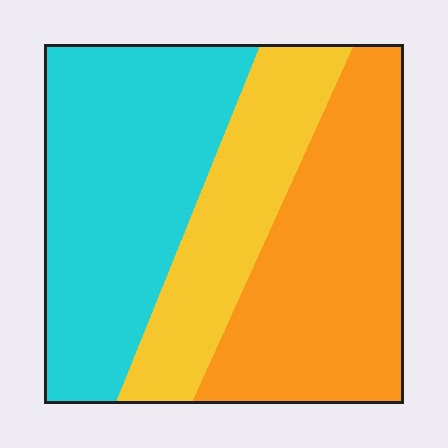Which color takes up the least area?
Yellow, at roughly 25%.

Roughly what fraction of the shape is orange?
Orange covers 36% of the shape.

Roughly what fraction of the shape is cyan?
Cyan covers around 40% of the shape.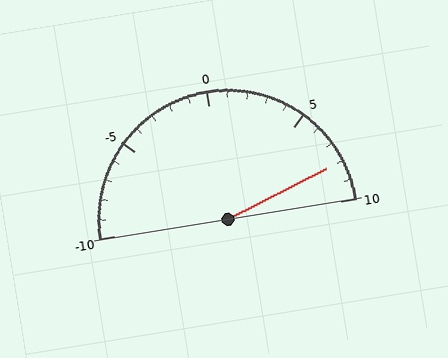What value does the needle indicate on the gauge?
The needle indicates approximately 8.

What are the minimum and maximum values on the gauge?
The gauge ranges from -10 to 10.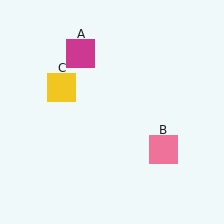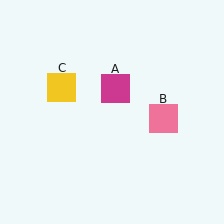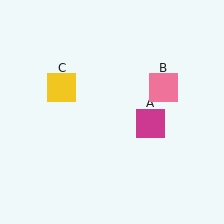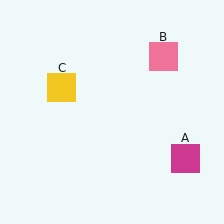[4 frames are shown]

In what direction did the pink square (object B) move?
The pink square (object B) moved up.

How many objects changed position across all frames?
2 objects changed position: magenta square (object A), pink square (object B).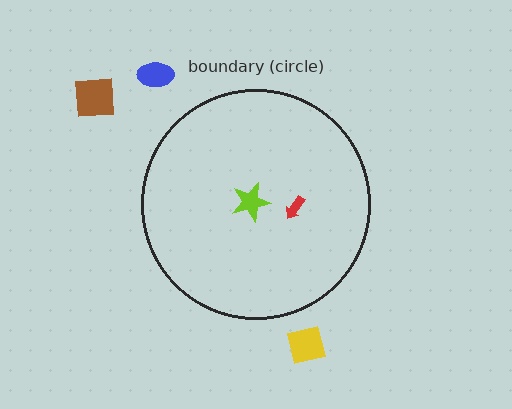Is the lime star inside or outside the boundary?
Inside.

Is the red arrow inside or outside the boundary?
Inside.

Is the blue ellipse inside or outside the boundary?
Outside.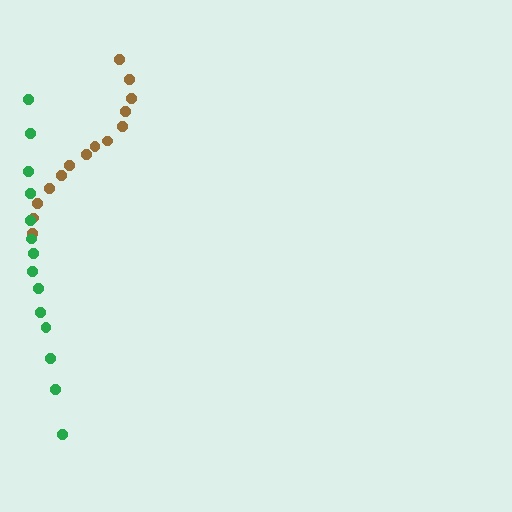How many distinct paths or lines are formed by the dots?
There are 2 distinct paths.